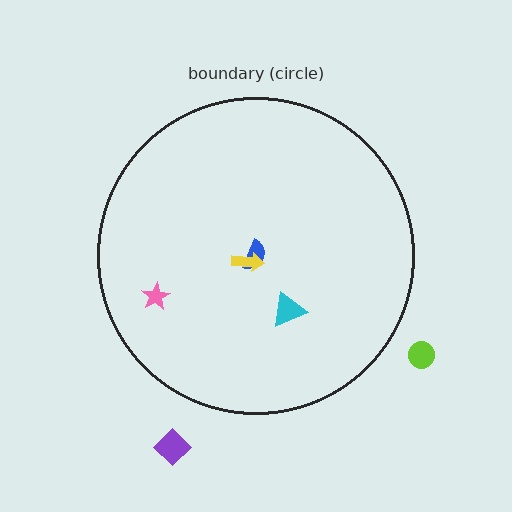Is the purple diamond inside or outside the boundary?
Outside.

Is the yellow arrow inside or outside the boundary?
Inside.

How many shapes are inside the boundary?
4 inside, 2 outside.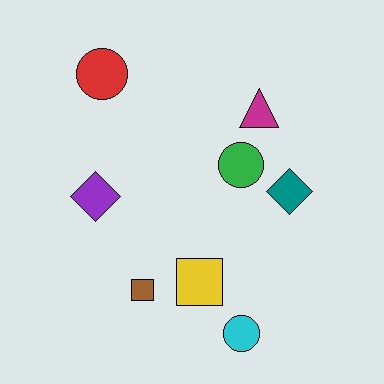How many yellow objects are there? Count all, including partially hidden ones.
There is 1 yellow object.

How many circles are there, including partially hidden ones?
There are 3 circles.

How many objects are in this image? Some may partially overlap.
There are 8 objects.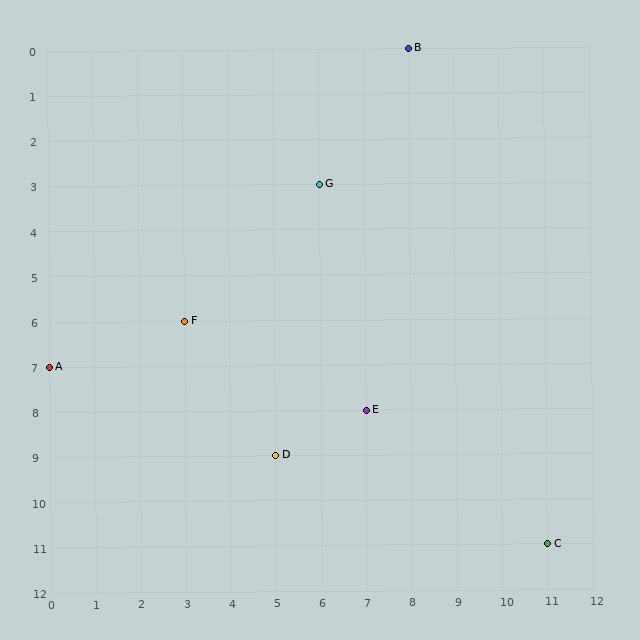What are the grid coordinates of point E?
Point E is at grid coordinates (7, 8).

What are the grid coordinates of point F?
Point F is at grid coordinates (3, 6).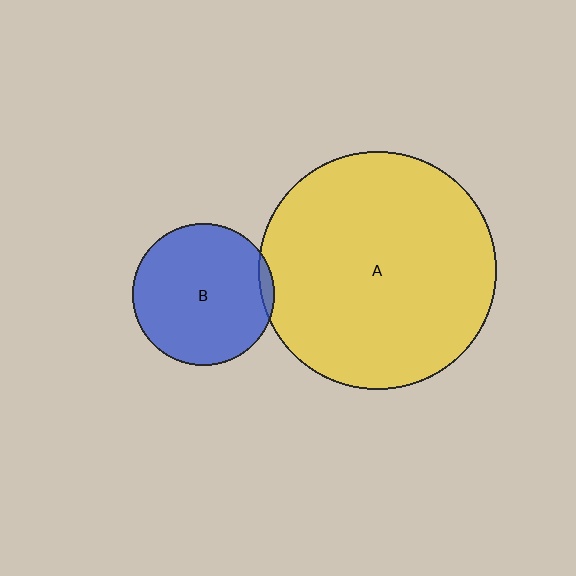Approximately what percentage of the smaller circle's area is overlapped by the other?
Approximately 5%.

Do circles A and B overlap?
Yes.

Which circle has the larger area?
Circle A (yellow).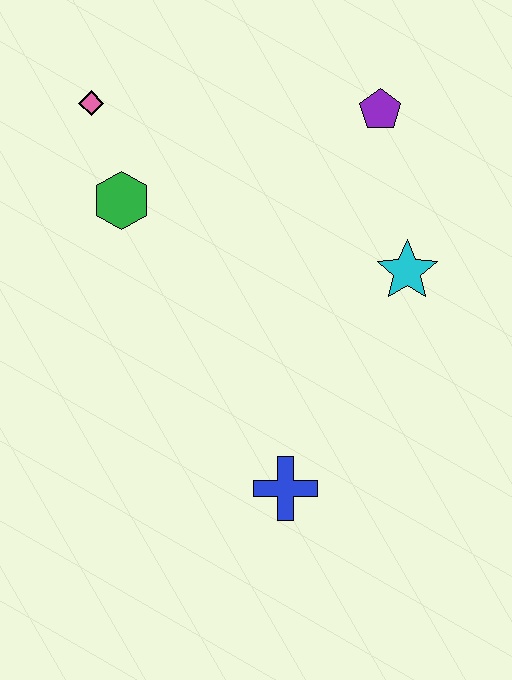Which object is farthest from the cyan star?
The pink diamond is farthest from the cyan star.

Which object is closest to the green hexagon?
The pink diamond is closest to the green hexagon.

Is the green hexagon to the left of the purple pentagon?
Yes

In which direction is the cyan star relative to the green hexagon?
The cyan star is to the right of the green hexagon.